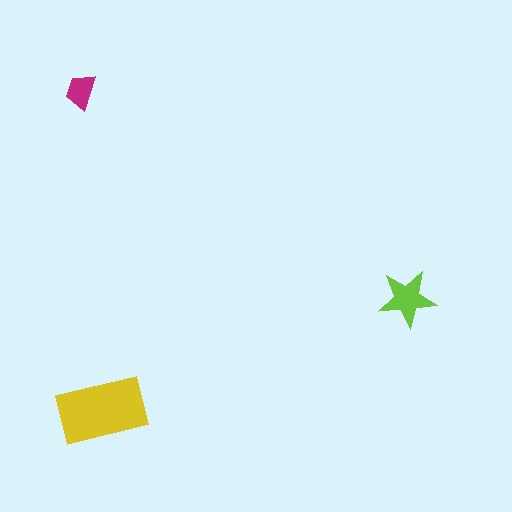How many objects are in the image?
There are 3 objects in the image.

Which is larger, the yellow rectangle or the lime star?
The yellow rectangle.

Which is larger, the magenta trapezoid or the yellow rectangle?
The yellow rectangle.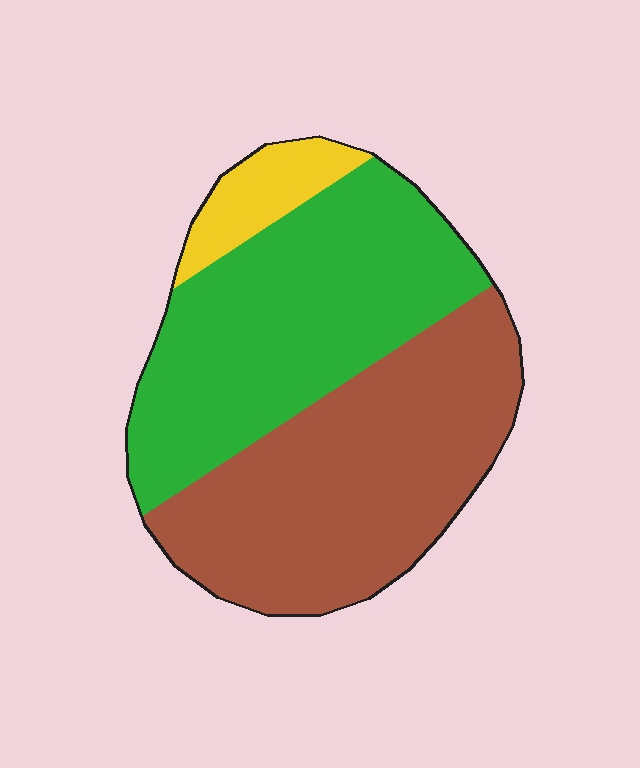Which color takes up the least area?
Yellow, at roughly 10%.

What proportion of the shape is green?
Green covers around 45% of the shape.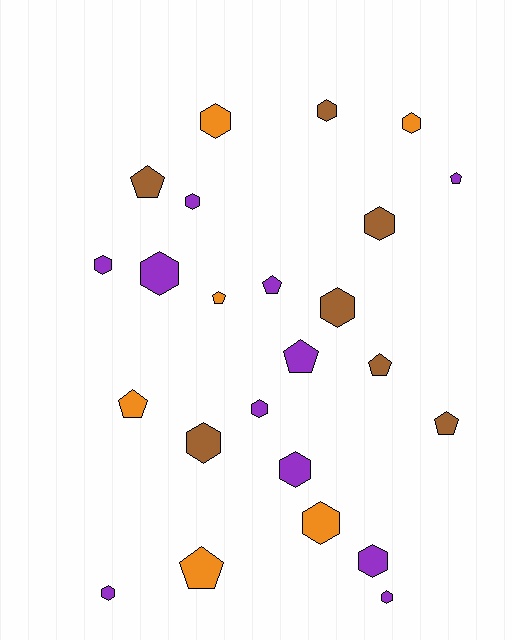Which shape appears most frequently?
Hexagon, with 15 objects.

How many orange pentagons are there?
There are 3 orange pentagons.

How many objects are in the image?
There are 24 objects.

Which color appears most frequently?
Purple, with 11 objects.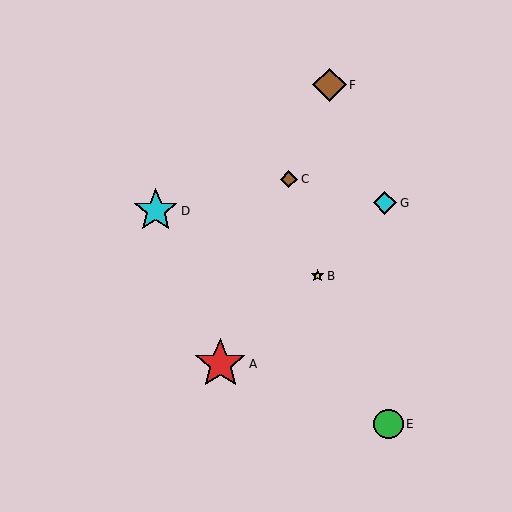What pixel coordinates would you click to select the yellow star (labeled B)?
Click at (318, 276) to select the yellow star B.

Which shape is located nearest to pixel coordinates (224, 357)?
The red star (labeled A) at (220, 364) is nearest to that location.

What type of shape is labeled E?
Shape E is a green circle.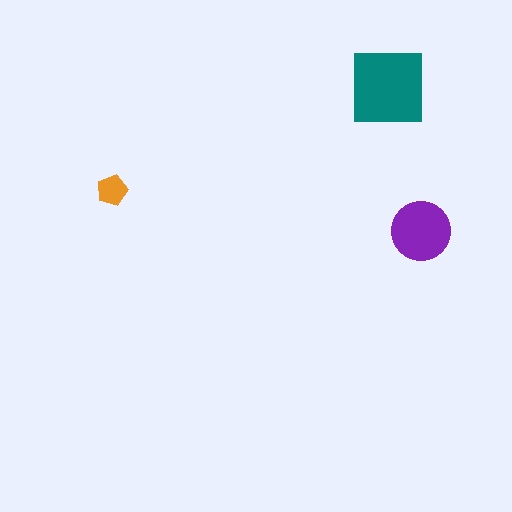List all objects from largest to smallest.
The teal square, the purple circle, the orange pentagon.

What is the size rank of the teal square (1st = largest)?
1st.